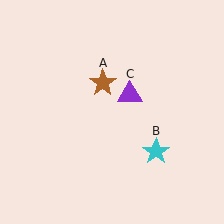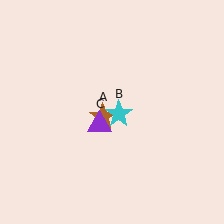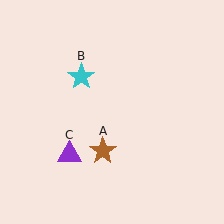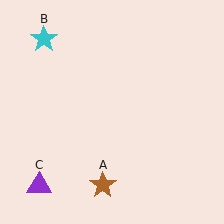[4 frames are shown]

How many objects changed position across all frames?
3 objects changed position: brown star (object A), cyan star (object B), purple triangle (object C).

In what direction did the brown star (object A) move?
The brown star (object A) moved down.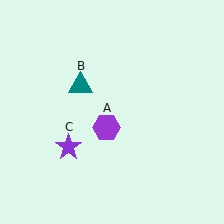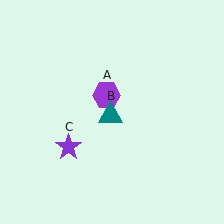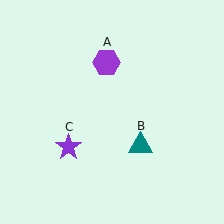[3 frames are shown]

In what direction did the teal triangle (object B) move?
The teal triangle (object B) moved down and to the right.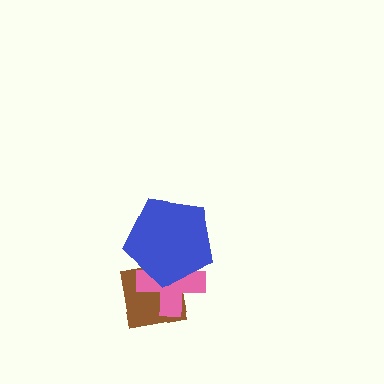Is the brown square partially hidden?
Yes, it is partially covered by another shape.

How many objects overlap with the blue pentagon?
2 objects overlap with the blue pentagon.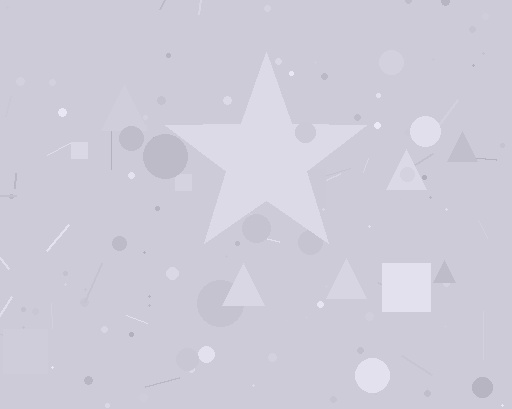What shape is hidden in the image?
A star is hidden in the image.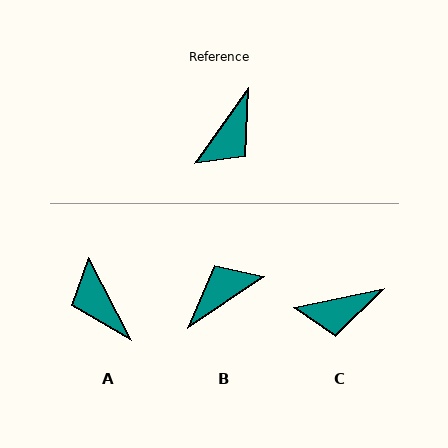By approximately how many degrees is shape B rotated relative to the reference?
Approximately 159 degrees counter-clockwise.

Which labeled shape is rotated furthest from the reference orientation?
B, about 159 degrees away.